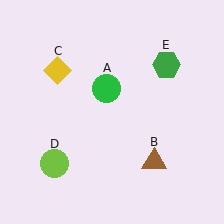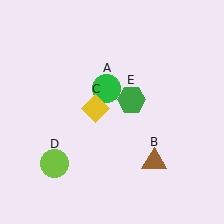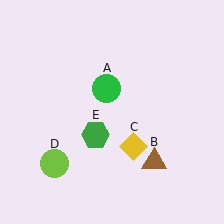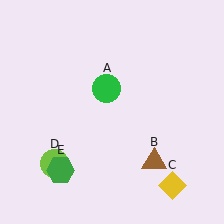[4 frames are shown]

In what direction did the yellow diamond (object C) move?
The yellow diamond (object C) moved down and to the right.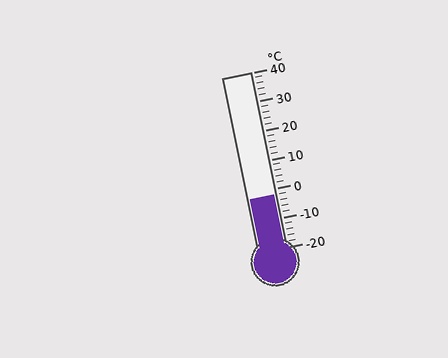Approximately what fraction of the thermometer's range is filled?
The thermometer is filled to approximately 30% of its range.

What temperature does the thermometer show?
The thermometer shows approximately -2°C.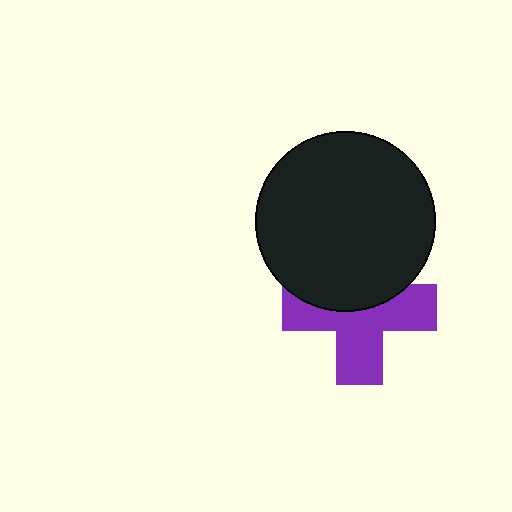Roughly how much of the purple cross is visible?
About half of it is visible (roughly 59%).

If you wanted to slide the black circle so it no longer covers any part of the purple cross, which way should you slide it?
Slide it up — that is the most direct way to separate the two shapes.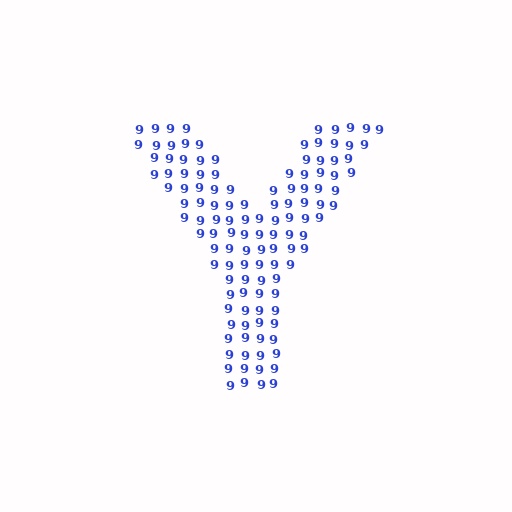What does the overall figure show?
The overall figure shows the letter Y.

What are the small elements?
The small elements are digit 9's.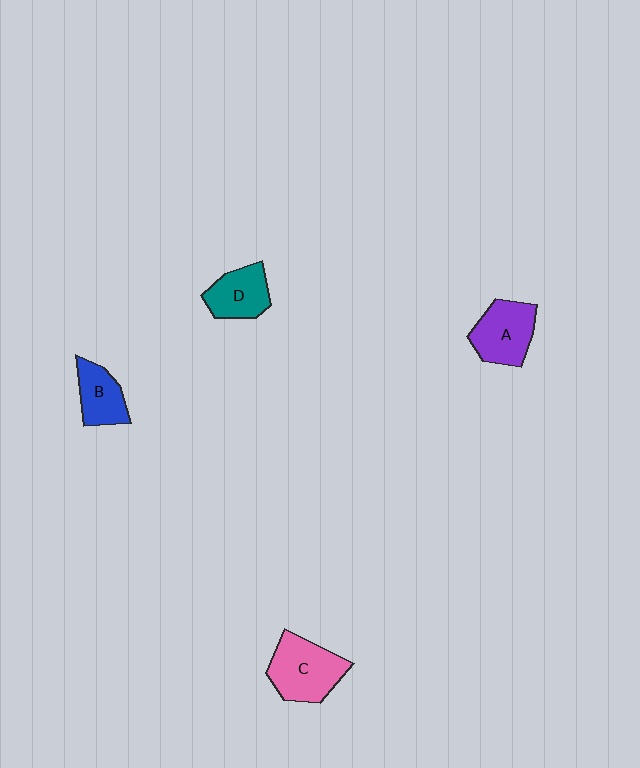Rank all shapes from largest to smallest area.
From largest to smallest: C (pink), A (purple), D (teal), B (blue).